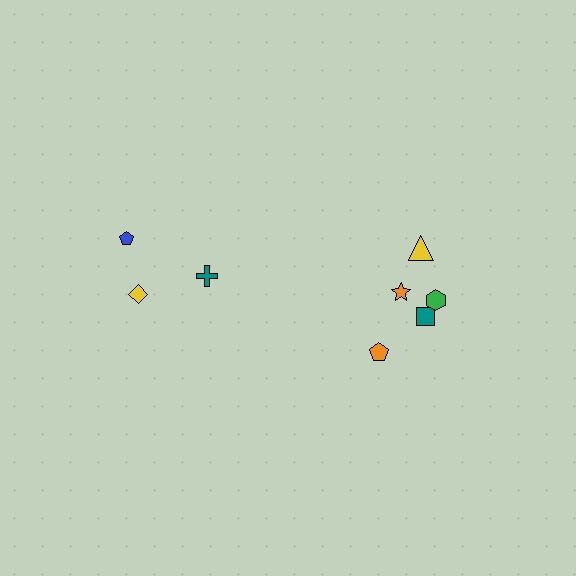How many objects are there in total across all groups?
There are 8 objects.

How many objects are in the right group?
There are 5 objects.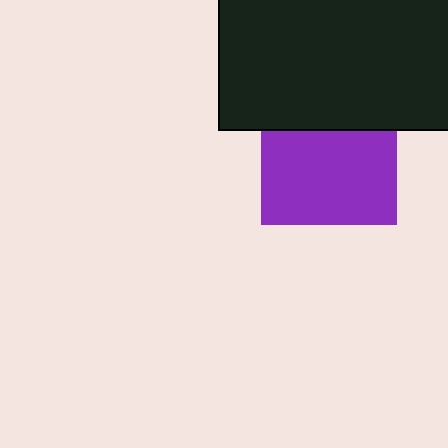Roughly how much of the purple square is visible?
Most of it is visible (roughly 69%).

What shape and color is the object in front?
The object in front is a black rectangle.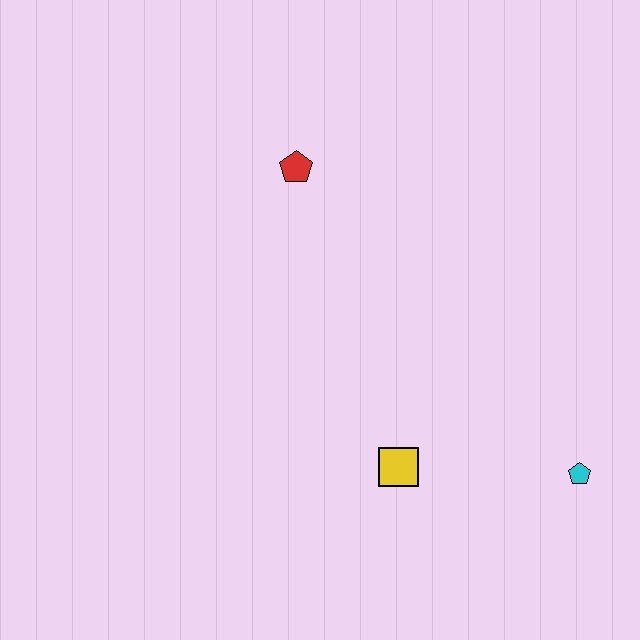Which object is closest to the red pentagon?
The yellow square is closest to the red pentagon.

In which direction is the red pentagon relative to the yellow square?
The red pentagon is above the yellow square.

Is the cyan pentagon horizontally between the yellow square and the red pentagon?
No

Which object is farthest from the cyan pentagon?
The red pentagon is farthest from the cyan pentagon.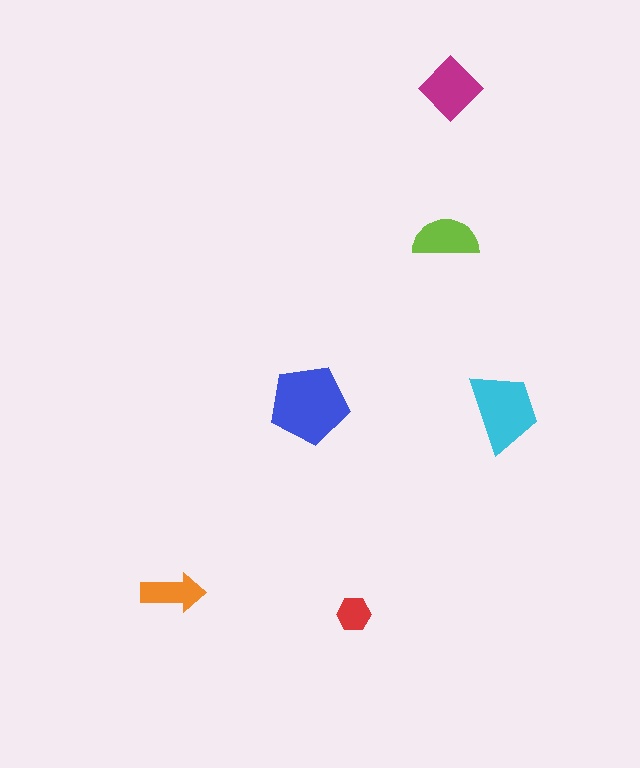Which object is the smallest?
The red hexagon.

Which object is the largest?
The blue pentagon.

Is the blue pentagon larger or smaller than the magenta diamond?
Larger.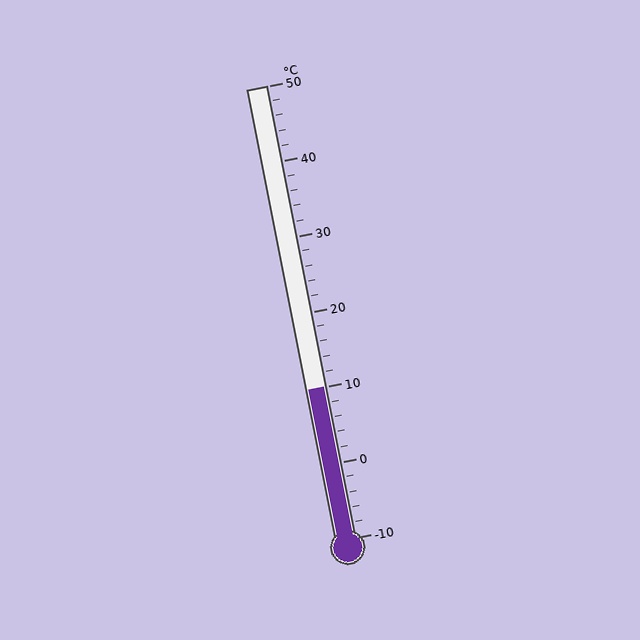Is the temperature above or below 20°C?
The temperature is below 20°C.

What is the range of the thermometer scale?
The thermometer scale ranges from -10°C to 50°C.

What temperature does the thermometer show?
The thermometer shows approximately 10°C.